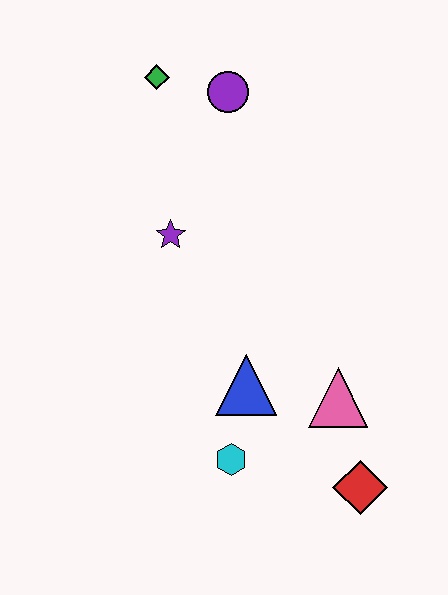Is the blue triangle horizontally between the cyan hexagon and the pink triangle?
Yes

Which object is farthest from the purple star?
The red diamond is farthest from the purple star.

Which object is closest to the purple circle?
The green diamond is closest to the purple circle.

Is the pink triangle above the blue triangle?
No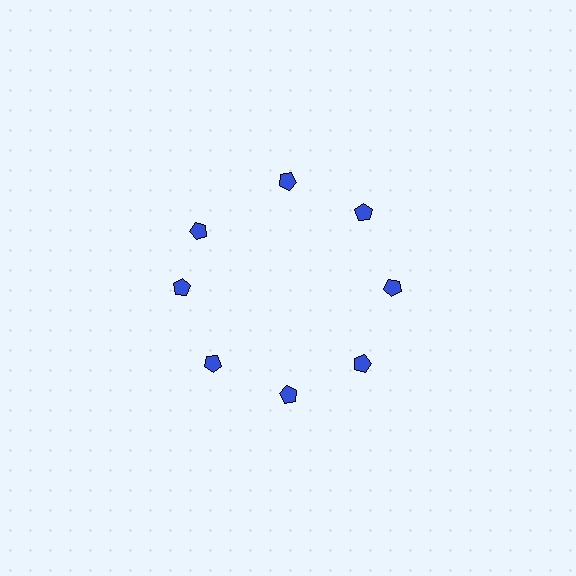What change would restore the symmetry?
The symmetry would be restored by rotating it back into even spacing with its neighbors so that all 8 pentagons sit at equal angles and equal distance from the center.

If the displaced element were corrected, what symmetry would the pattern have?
It would have 8-fold rotational symmetry — the pattern would map onto itself every 45 degrees.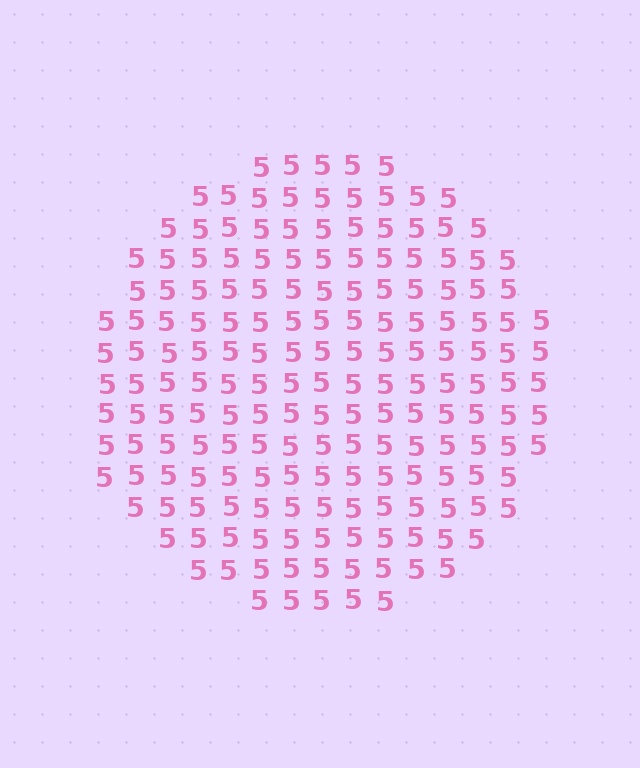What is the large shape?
The large shape is a circle.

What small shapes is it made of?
It is made of small digit 5's.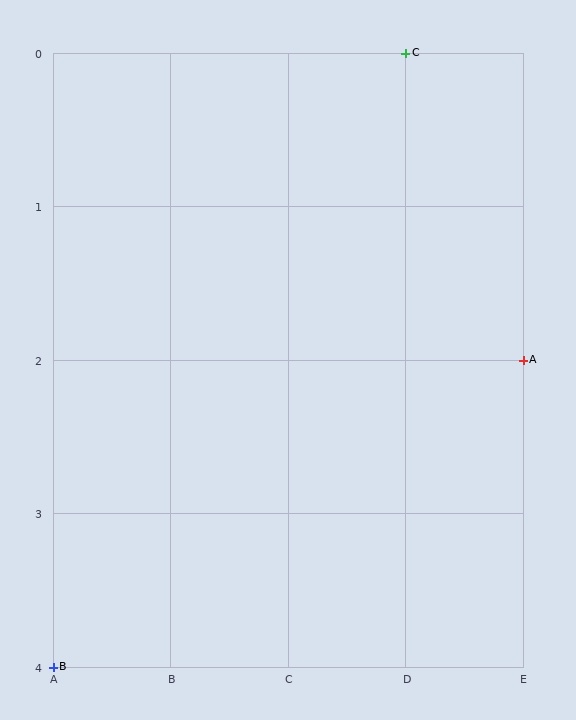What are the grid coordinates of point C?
Point C is at grid coordinates (D, 0).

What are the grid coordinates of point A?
Point A is at grid coordinates (E, 2).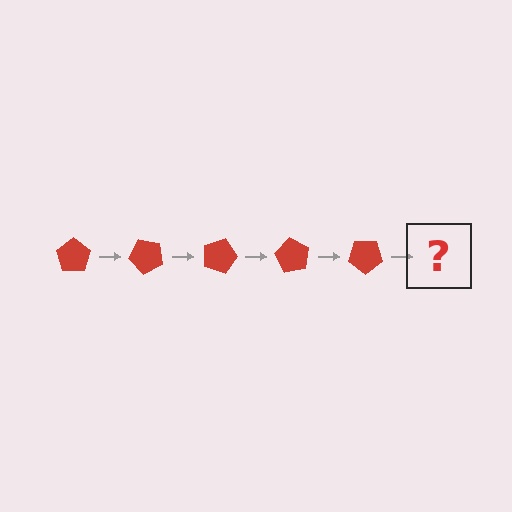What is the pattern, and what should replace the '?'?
The pattern is that the pentagon rotates 45 degrees each step. The '?' should be a red pentagon rotated 225 degrees.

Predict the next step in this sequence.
The next step is a red pentagon rotated 225 degrees.